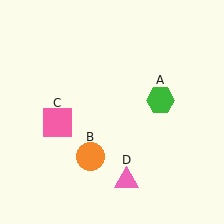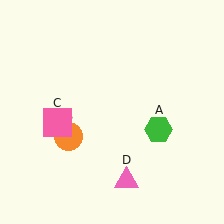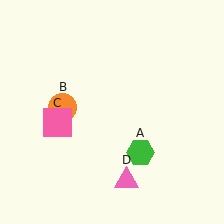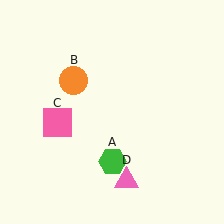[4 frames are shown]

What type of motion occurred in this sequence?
The green hexagon (object A), orange circle (object B) rotated clockwise around the center of the scene.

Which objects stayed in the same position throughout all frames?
Pink square (object C) and pink triangle (object D) remained stationary.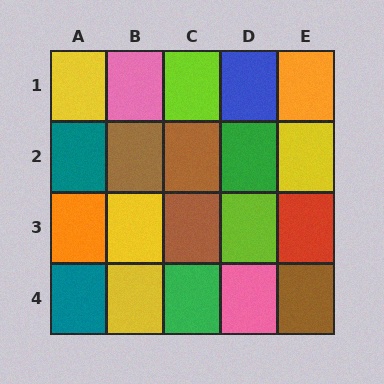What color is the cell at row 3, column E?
Red.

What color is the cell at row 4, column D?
Pink.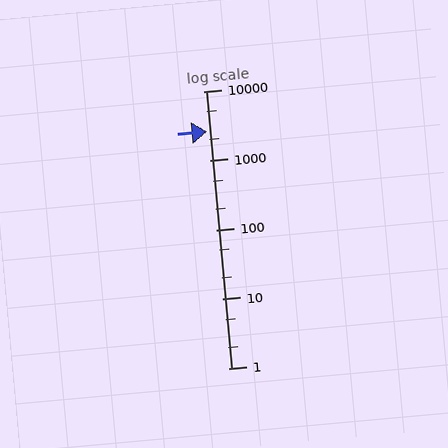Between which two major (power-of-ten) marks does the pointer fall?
The pointer is between 1000 and 10000.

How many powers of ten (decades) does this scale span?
The scale spans 4 decades, from 1 to 10000.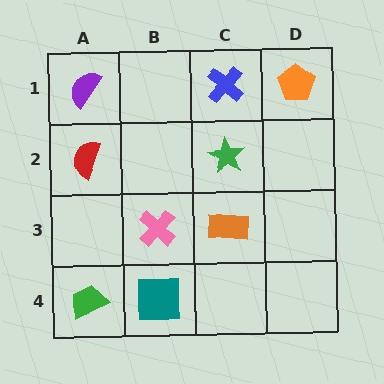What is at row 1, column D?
An orange pentagon.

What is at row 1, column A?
A purple semicircle.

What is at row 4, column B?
A teal square.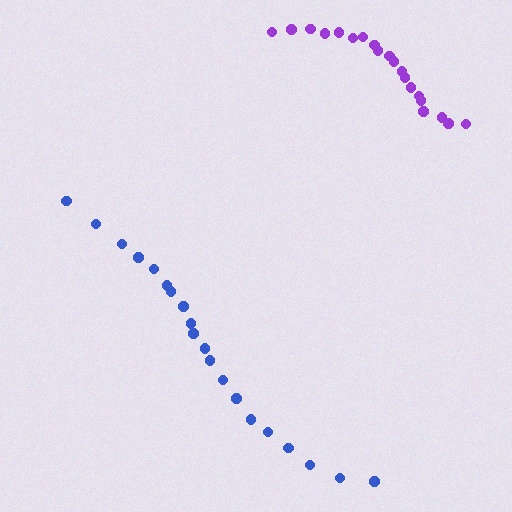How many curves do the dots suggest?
There are 2 distinct paths.